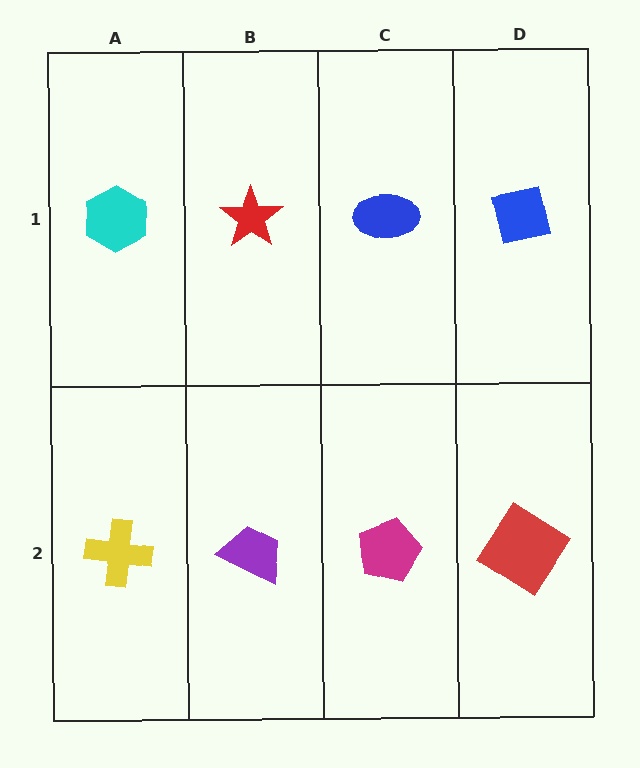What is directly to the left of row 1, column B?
A cyan hexagon.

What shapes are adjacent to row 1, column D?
A red diamond (row 2, column D), a blue ellipse (row 1, column C).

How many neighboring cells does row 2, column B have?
3.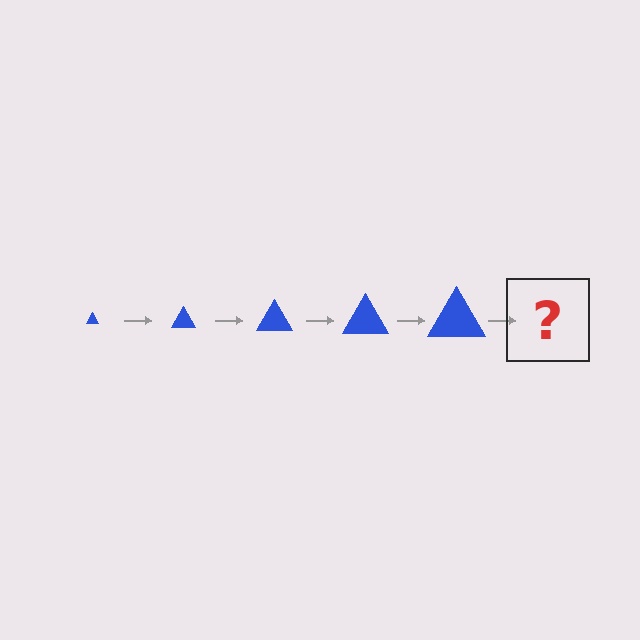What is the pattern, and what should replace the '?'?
The pattern is that the triangle gets progressively larger each step. The '?' should be a blue triangle, larger than the previous one.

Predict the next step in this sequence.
The next step is a blue triangle, larger than the previous one.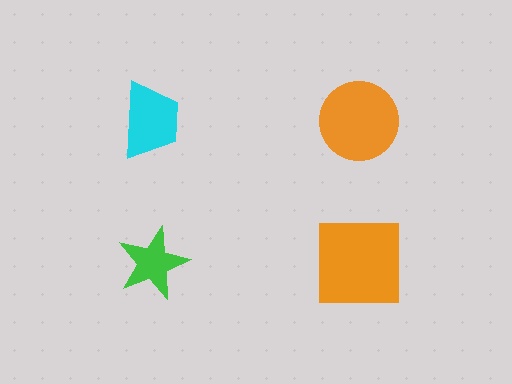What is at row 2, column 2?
An orange square.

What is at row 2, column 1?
A green star.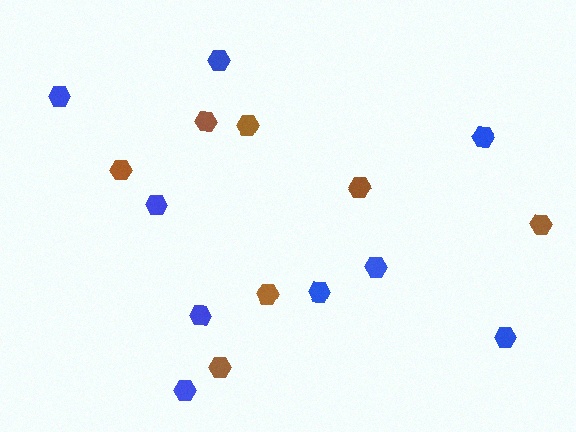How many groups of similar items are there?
There are 2 groups: one group of blue hexagons (9) and one group of brown hexagons (7).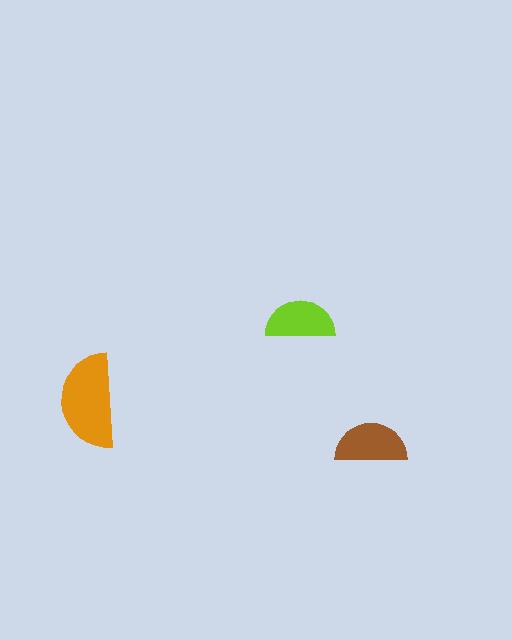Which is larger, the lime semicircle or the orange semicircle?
The orange one.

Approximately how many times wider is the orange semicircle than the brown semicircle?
About 1.5 times wider.